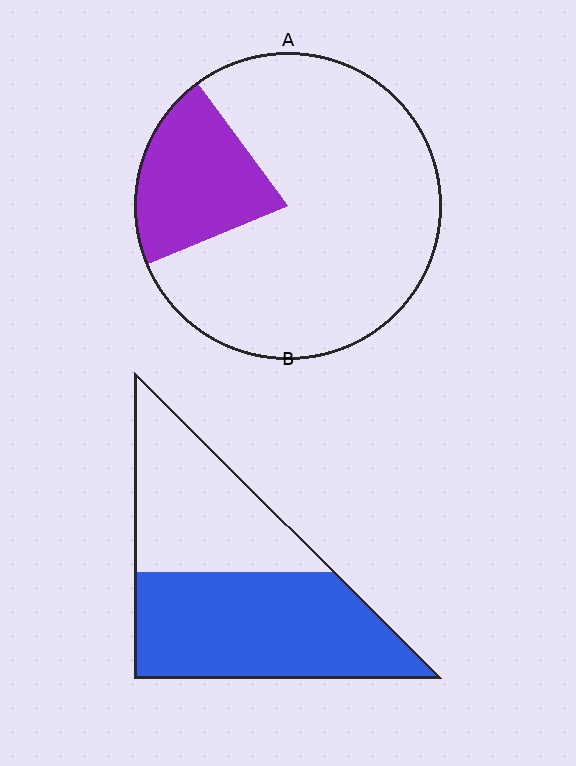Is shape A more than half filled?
No.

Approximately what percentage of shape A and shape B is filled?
A is approximately 20% and B is approximately 60%.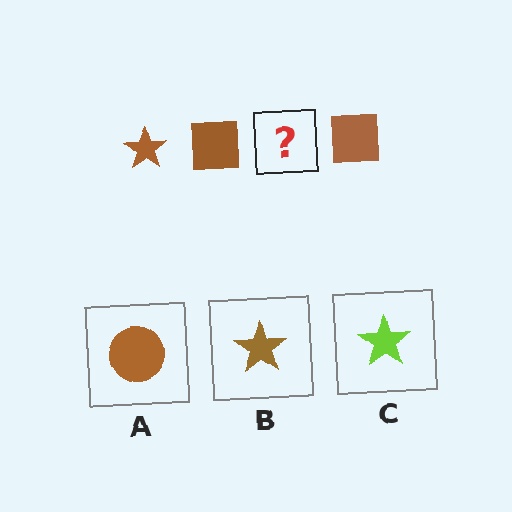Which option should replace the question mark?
Option B.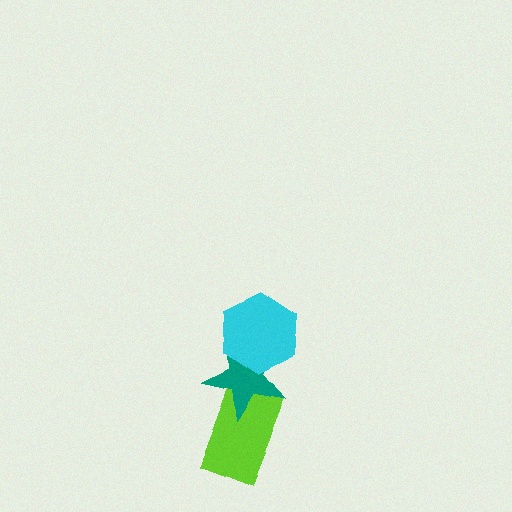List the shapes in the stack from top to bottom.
From top to bottom: the cyan hexagon, the teal star, the lime rectangle.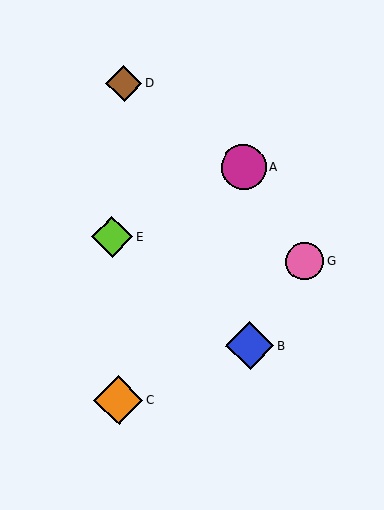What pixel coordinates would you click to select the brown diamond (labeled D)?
Click at (124, 83) to select the brown diamond D.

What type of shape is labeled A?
Shape A is a magenta circle.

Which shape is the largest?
The orange diamond (labeled C) is the largest.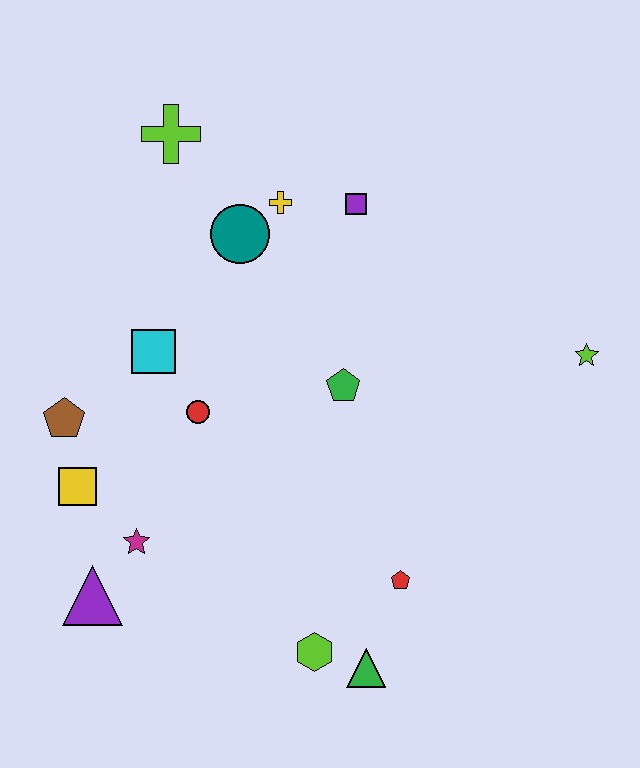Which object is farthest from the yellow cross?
The green triangle is farthest from the yellow cross.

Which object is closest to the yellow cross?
The teal circle is closest to the yellow cross.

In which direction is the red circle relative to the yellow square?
The red circle is to the right of the yellow square.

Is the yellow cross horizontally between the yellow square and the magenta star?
No